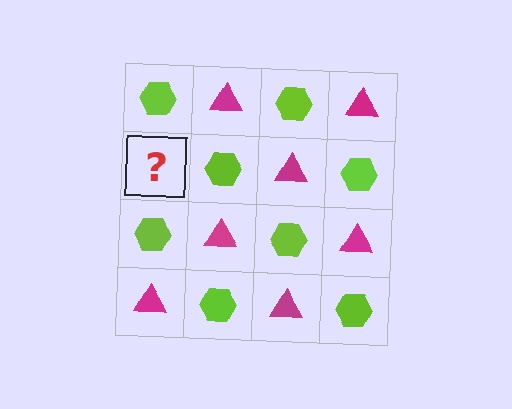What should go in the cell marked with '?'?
The missing cell should contain a magenta triangle.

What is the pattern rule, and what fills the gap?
The rule is that it alternates lime hexagon and magenta triangle in a checkerboard pattern. The gap should be filled with a magenta triangle.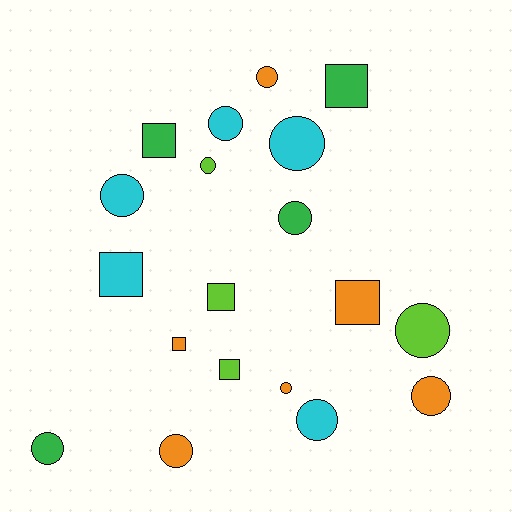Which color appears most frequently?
Orange, with 6 objects.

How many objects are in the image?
There are 19 objects.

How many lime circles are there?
There are 2 lime circles.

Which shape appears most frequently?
Circle, with 12 objects.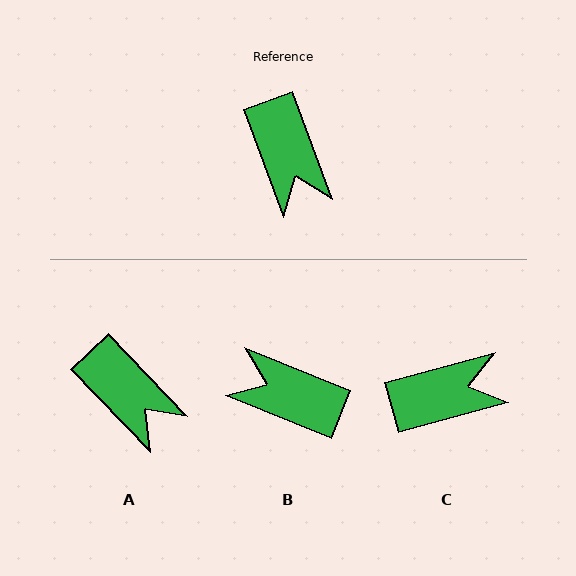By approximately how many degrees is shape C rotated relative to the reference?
Approximately 85 degrees counter-clockwise.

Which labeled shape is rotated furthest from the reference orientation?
B, about 132 degrees away.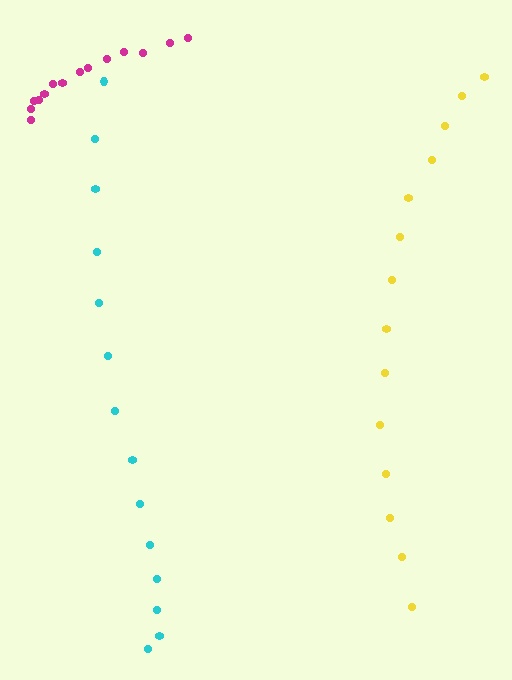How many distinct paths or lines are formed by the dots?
There are 3 distinct paths.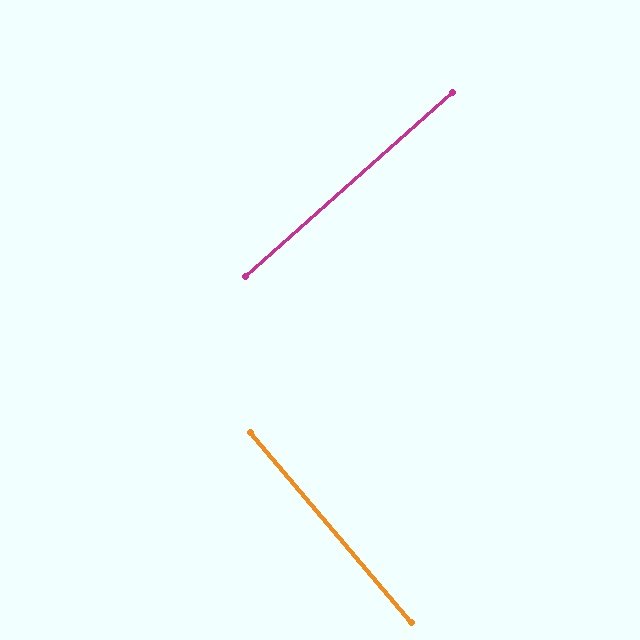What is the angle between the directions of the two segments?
Approximately 88 degrees.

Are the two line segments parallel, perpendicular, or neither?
Perpendicular — they meet at approximately 88°.